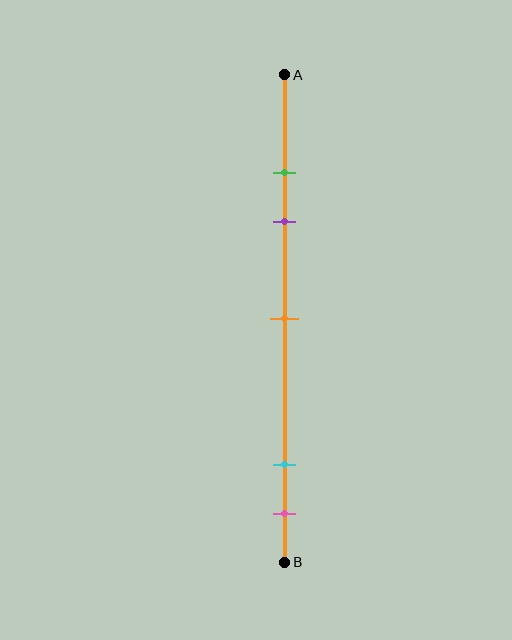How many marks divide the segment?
There are 5 marks dividing the segment.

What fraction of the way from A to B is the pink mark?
The pink mark is approximately 90% (0.9) of the way from A to B.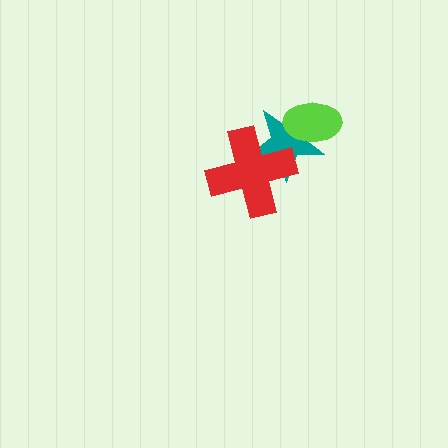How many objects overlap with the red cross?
1 object overlaps with the red cross.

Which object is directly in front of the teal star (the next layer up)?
The lime ellipse is directly in front of the teal star.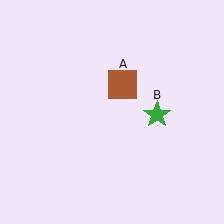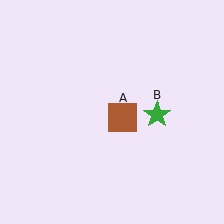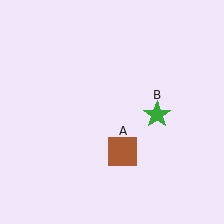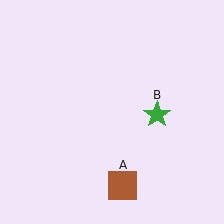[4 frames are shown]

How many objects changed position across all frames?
1 object changed position: brown square (object A).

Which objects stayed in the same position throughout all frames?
Green star (object B) remained stationary.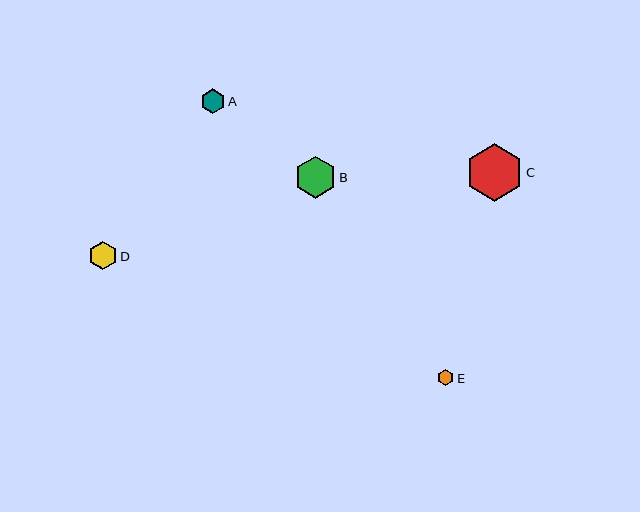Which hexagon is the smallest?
Hexagon E is the smallest with a size of approximately 16 pixels.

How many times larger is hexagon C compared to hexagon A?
Hexagon C is approximately 2.3 times the size of hexagon A.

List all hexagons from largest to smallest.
From largest to smallest: C, B, D, A, E.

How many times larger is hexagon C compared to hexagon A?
Hexagon C is approximately 2.3 times the size of hexagon A.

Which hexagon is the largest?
Hexagon C is the largest with a size of approximately 57 pixels.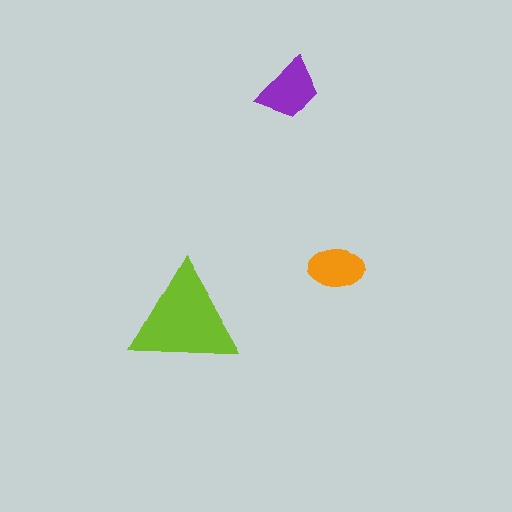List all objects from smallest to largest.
The orange ellipse, the purple trapezoid, the lime triangle.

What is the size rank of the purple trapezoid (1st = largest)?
2nd.